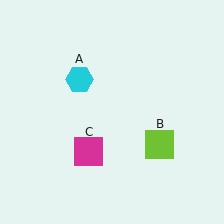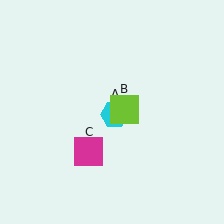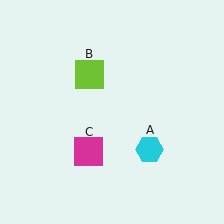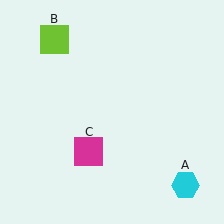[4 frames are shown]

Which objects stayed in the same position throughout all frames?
Magenta square (object C) remained stationary.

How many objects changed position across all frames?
2 objects changed position: cyan hexagon (object A), lime square (object B).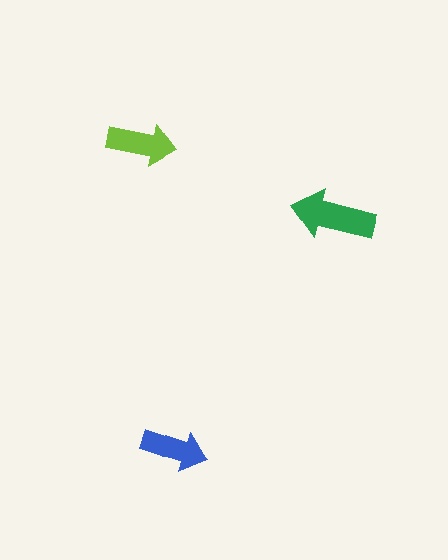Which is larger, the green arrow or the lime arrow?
The green one.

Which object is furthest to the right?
The green arrow is rightmost.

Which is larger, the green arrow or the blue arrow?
The green one.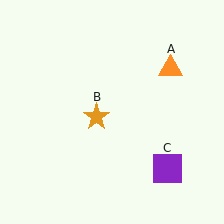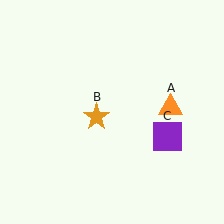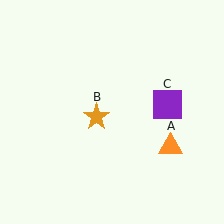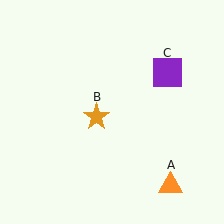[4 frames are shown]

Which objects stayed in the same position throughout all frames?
Orange star (object B) remained stationary.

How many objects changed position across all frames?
2 objects changed position: orange triangle (object A), purple square (object C).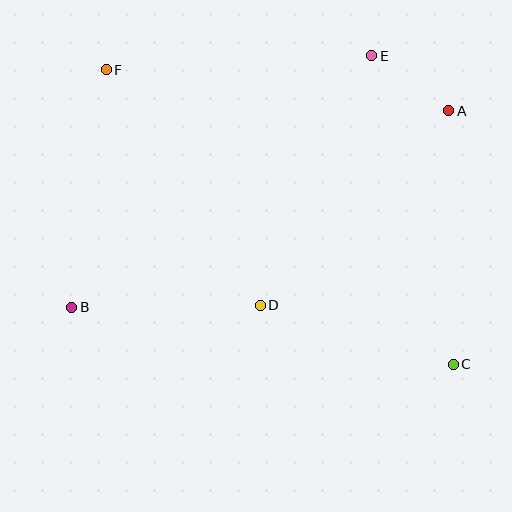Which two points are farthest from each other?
Points C and F are farthest from each other.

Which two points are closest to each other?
Points A and E are closest to each other.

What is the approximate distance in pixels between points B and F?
The distance between B and F is approximately 240 pixels.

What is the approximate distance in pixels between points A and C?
The distance between A and C is approximately 254 pixels.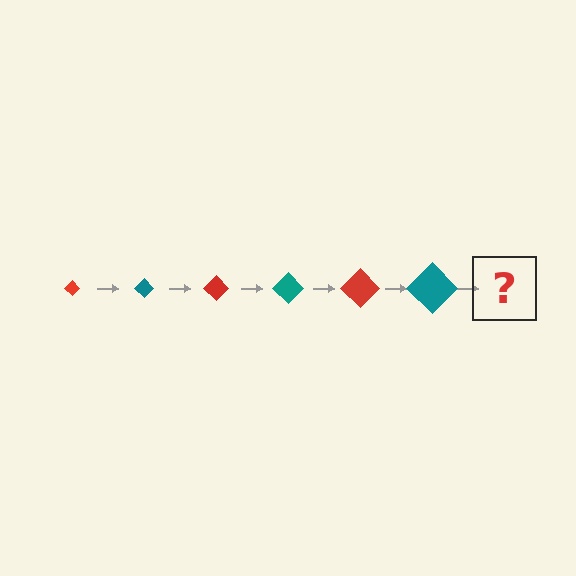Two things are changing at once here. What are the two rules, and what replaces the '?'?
The two rules are that the diamond grows larger each step and the color cycles through red and teal. The '?' should be a red diamond, larger than the previous one.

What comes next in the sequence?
The next element should be a red diamond, larger than the previous one.